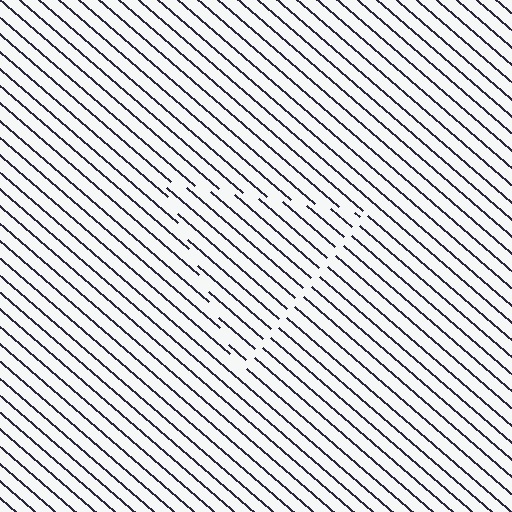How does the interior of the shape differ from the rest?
The interior of the shape contains the same grating, shifted by half a period — the contour is defined by the phase discontinuity where line-ends from the inner and outer gratings abut.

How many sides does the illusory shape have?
3 sides — the line-ends trace a triangle.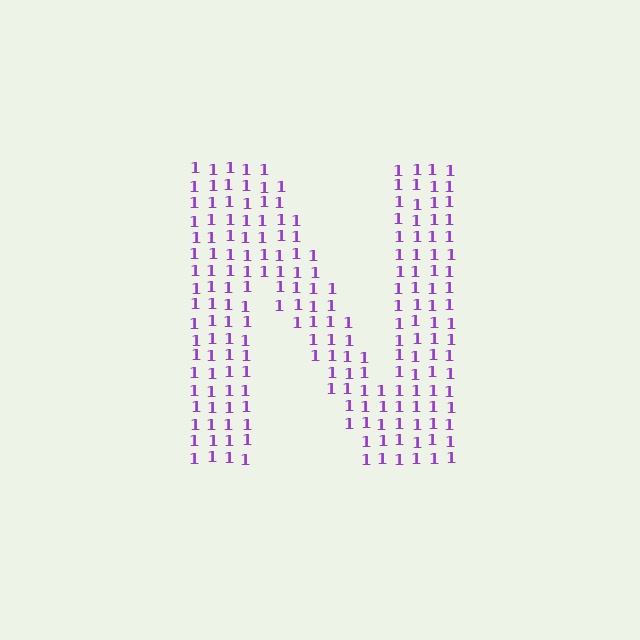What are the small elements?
The small elements are digit 1's.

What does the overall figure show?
The overall figure shows the letter N.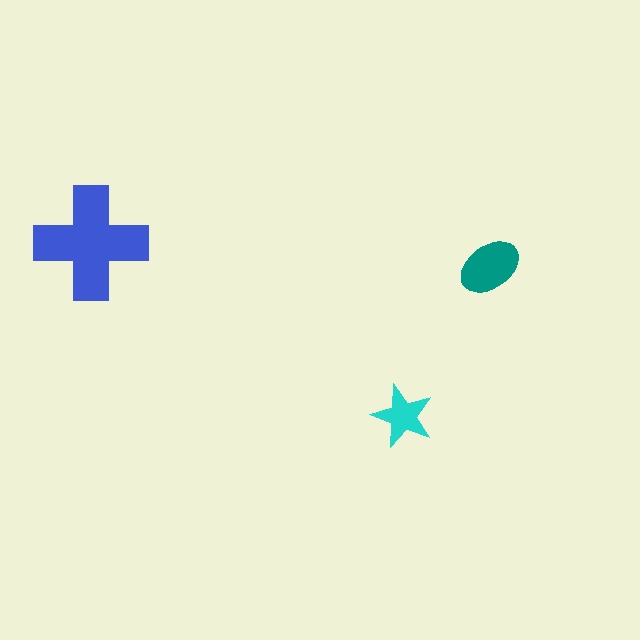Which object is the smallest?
The cyan star.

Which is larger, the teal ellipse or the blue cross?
The blue cross.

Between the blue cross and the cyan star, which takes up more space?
The blue cross.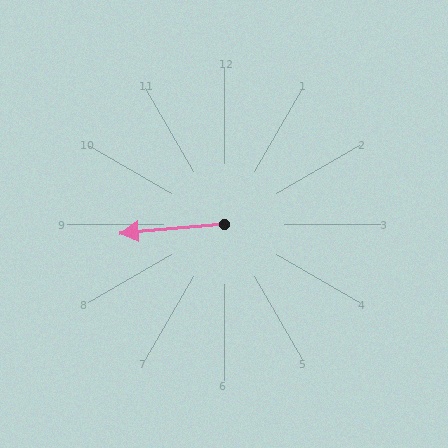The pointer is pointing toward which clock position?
Roughly 9 o'clock.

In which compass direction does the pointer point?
West.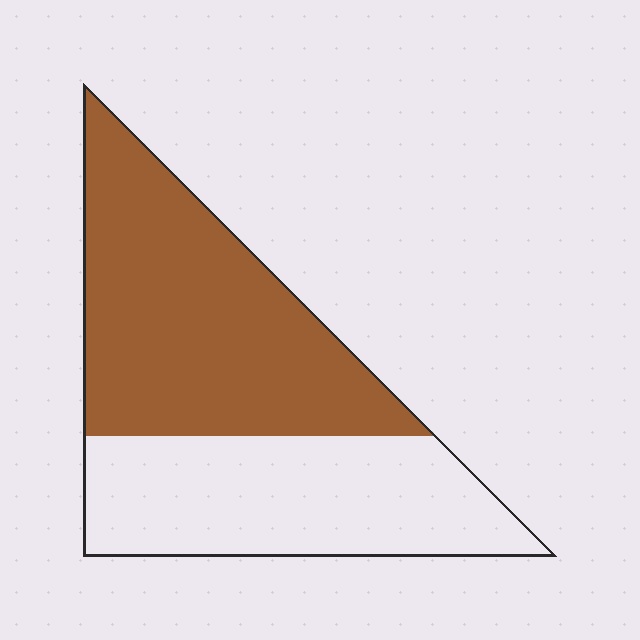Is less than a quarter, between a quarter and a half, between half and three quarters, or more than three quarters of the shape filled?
Between half and three quarters.